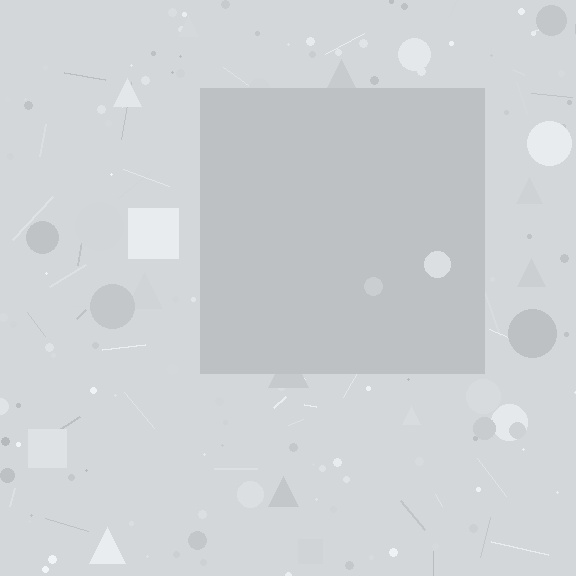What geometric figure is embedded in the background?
A square is embedded in the background.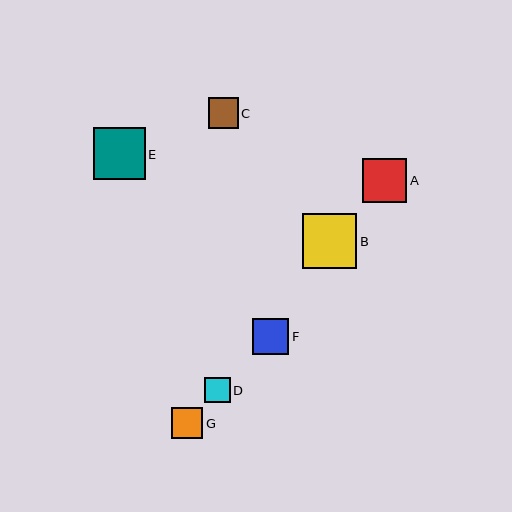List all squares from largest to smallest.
From largest to smallest: B, E, A, F, G, C, D.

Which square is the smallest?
Square D is the smallest with a size of approximately 26 pixels.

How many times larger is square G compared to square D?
Square G is approximately 1.2 times the size of square D.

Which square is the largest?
Square B is the largest with a size of approximately 55 pixels.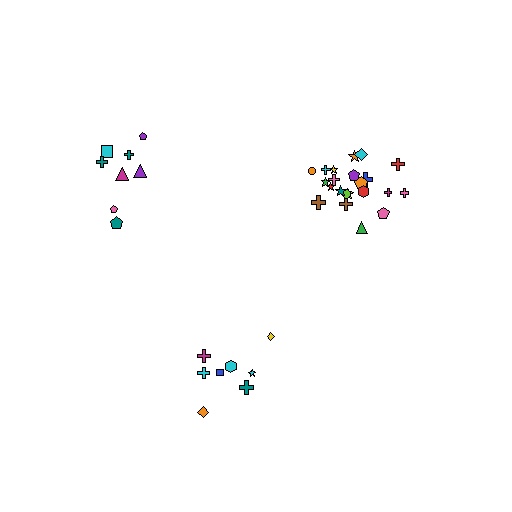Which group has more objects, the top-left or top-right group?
The top-right group.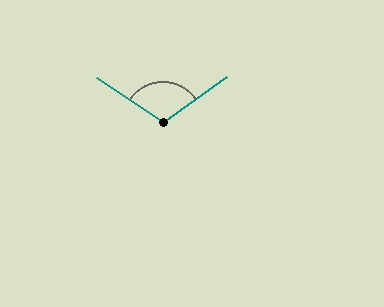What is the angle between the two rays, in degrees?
Approximately 111 degrees.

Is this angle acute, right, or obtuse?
It is obtuse.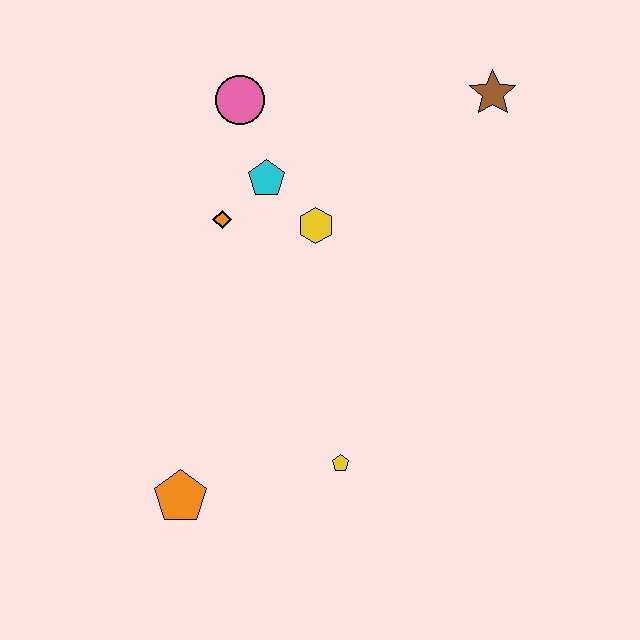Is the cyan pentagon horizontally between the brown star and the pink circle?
Yes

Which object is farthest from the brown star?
The orange pentagon is farthest from the brown star.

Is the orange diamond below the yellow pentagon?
No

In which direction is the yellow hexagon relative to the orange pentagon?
The yellow hexagon is above the orange pentagon.